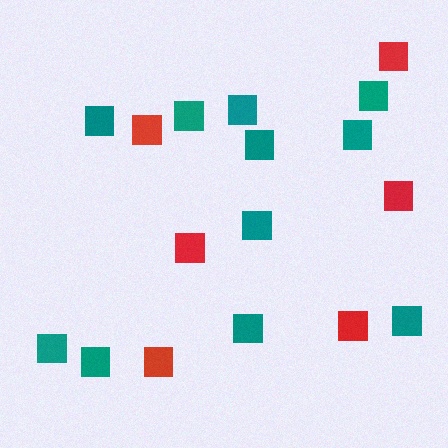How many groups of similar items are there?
There are 2 groups: one group of red squares (6) and one group of teal squares (11).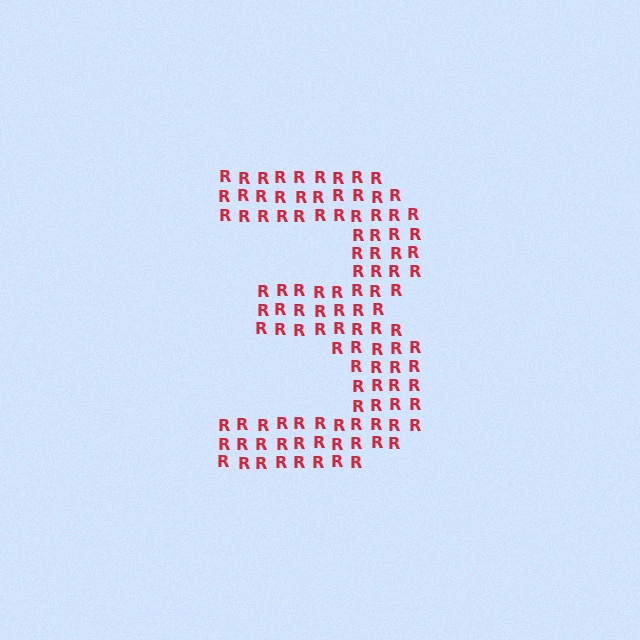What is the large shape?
The large shape is the digit 3.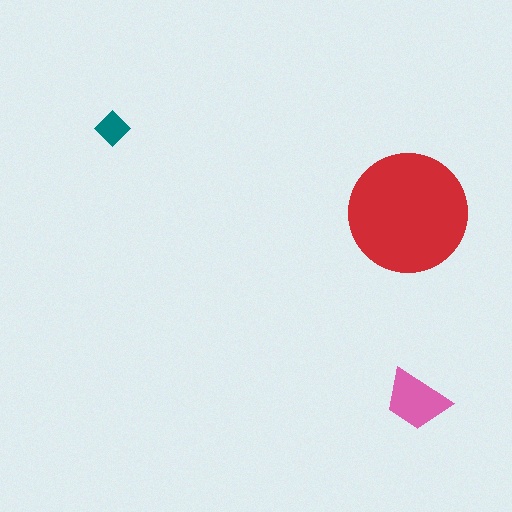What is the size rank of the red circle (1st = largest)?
1st.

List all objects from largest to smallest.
The red circle, the pink trapezoid, the teal diamond.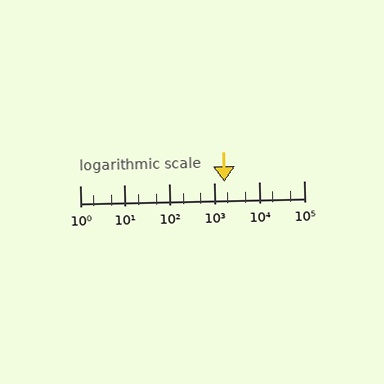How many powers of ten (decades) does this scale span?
The scale spans 5 decades, from 1 to 100000.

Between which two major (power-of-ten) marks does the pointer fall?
The pointer is between 1000 and 10000.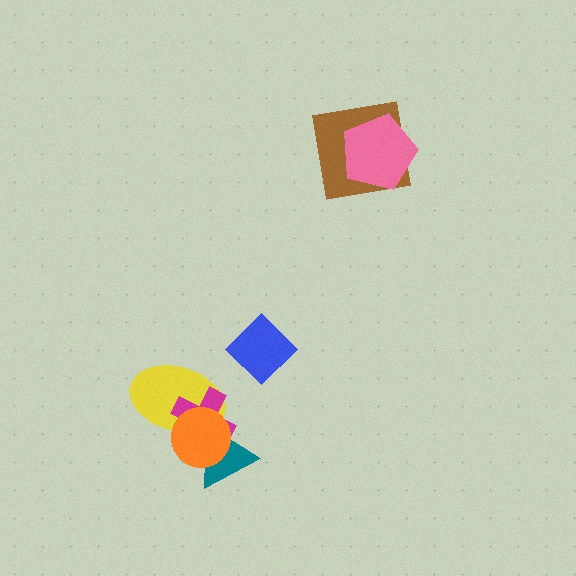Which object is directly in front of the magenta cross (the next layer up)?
The teal triangle is directly in front of the magenta cross.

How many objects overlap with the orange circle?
3 objects overlap with the orange circle.